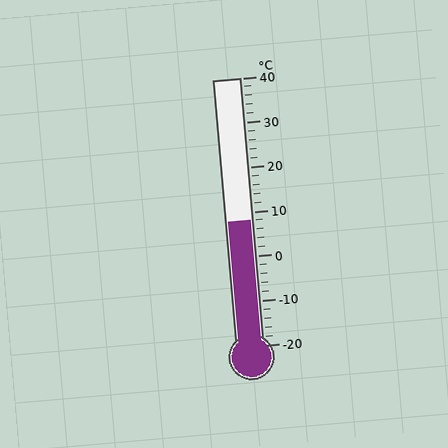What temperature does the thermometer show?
The thermometer shows approximately 8°C.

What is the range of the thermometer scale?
The thermometer scale ranges from -20°C to 40°C.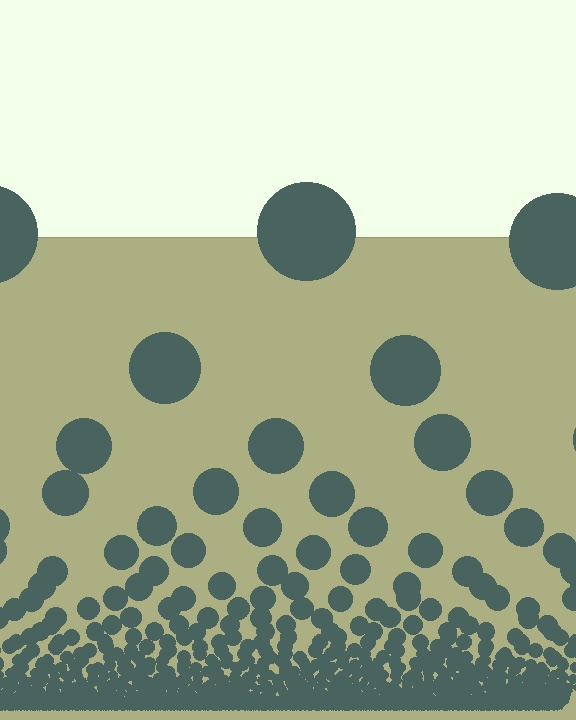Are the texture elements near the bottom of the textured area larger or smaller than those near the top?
Smaller. The gradient is inverted — elements near the bottom are smaller and denser.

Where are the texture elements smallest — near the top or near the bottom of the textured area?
Near the bottom.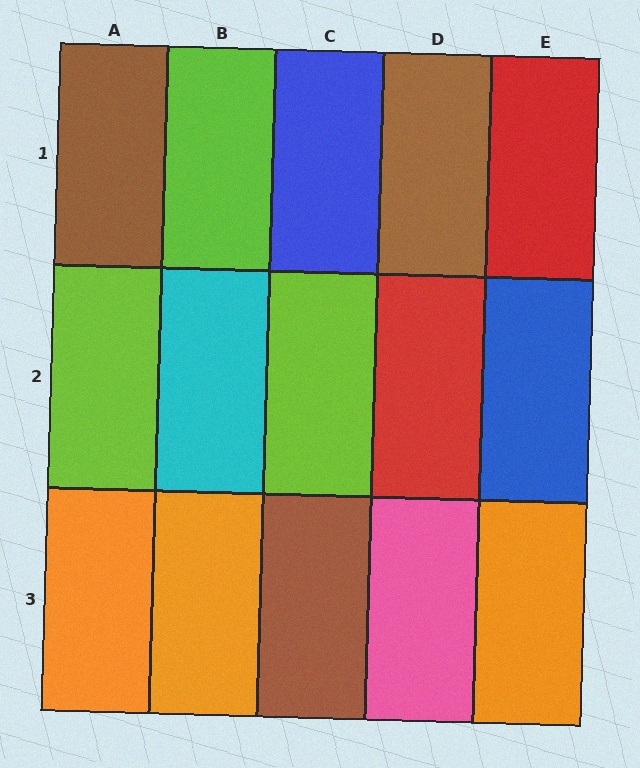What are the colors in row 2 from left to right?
Lime, cyan, lime, red, blue.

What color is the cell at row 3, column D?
Pink.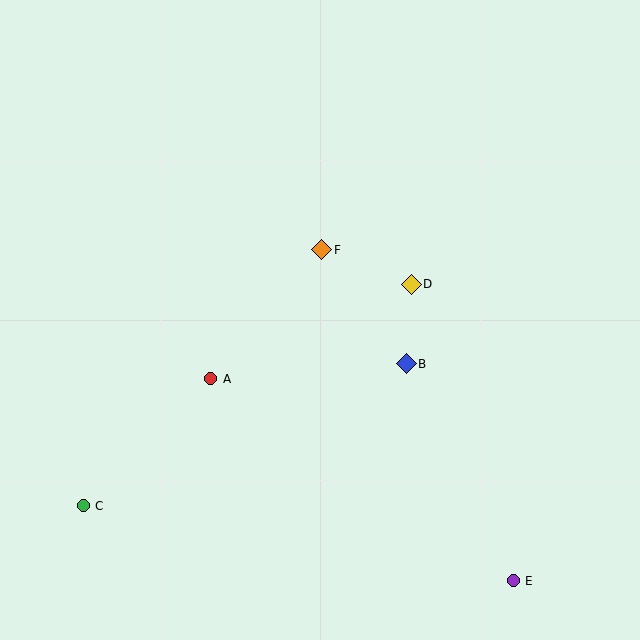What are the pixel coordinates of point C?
Point C is at (83, 506).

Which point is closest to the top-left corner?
Point F is closest to the top-left corner.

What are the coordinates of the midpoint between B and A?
The midpoint between B and A is at (309, 371).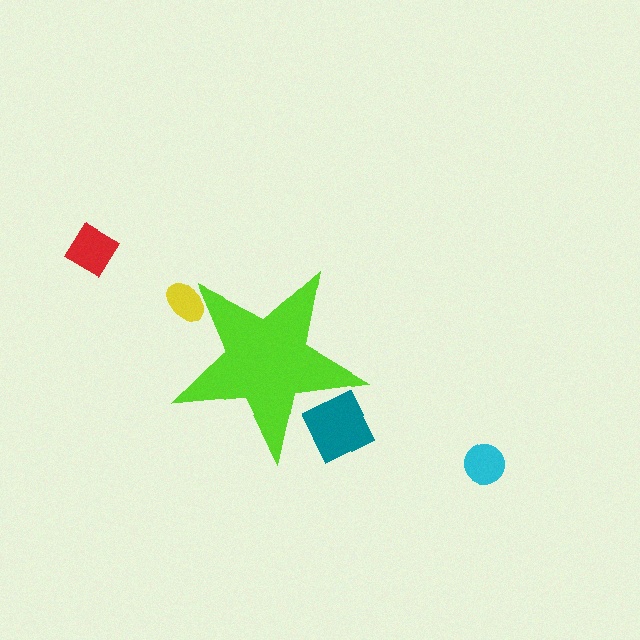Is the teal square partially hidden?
Yes, the teal square is partially hidden behind the lime star.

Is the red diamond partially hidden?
No, the red diamond is fully visible.